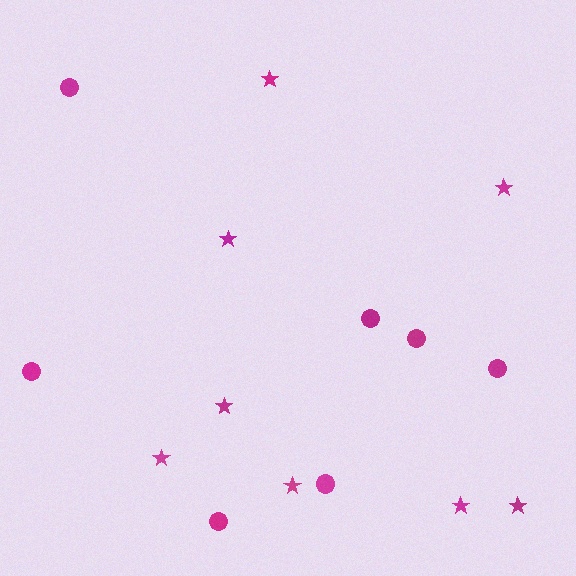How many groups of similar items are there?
There are 2 groups: one group of stars (8) and one group of circles (7).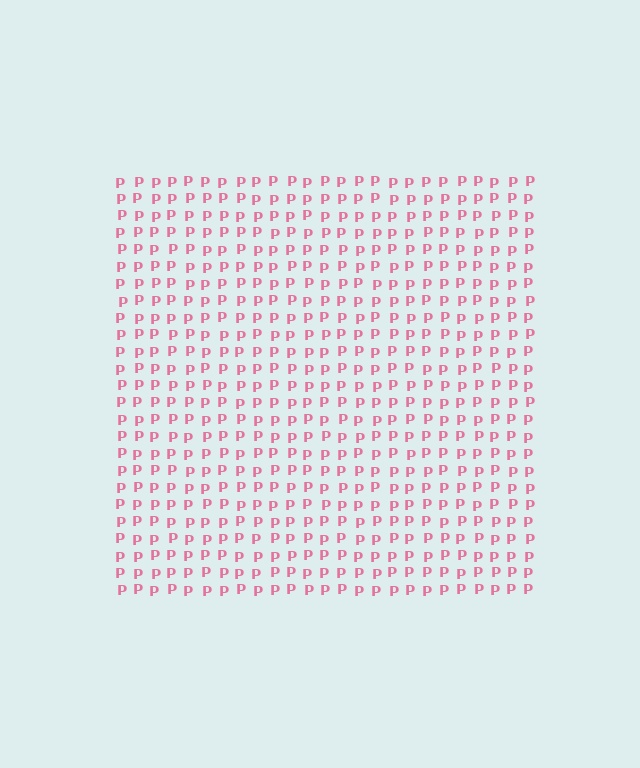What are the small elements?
The small elements are letter P's.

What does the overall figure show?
The overall figure shows a square.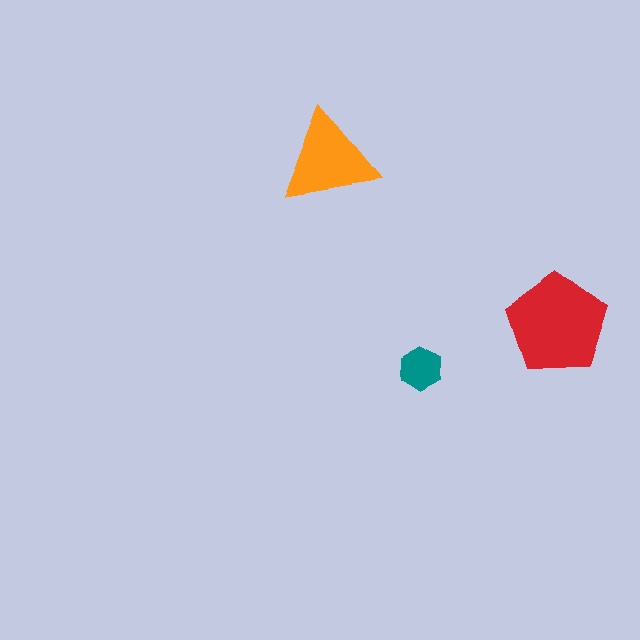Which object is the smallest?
The teal hexagon.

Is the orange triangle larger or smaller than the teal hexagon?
Larger.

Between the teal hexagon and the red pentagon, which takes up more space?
The red pentagon.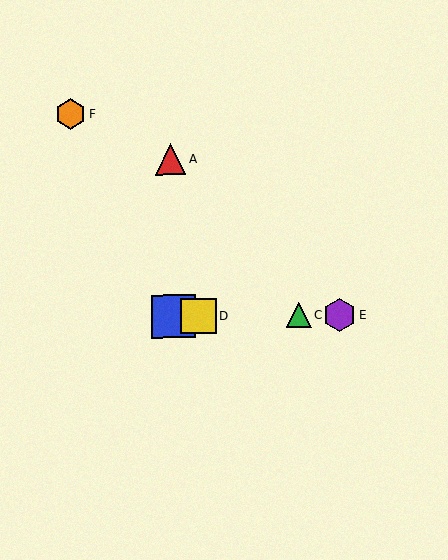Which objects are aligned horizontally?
Objects B, C, D, E are aligned horizontally.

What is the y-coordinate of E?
Object E is at y≈315.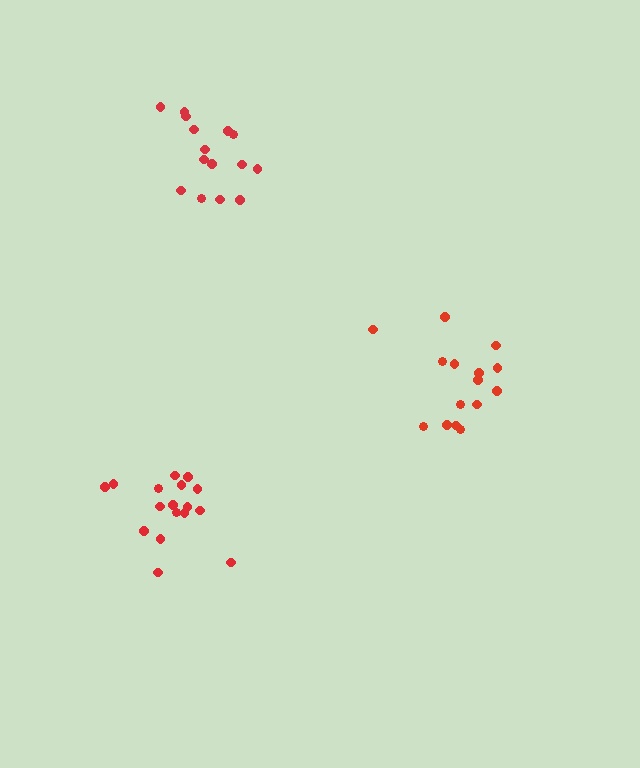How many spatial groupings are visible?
There are 3 spatial groupings.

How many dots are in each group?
Group 1: 15 dots, Group 2: 17 dots, Group 3: 15 dots (47 total).